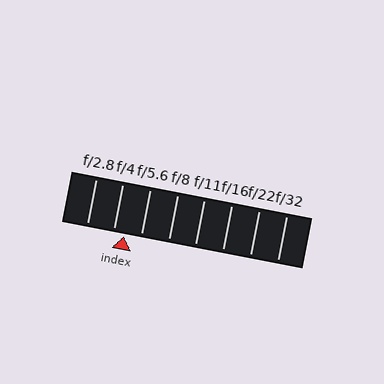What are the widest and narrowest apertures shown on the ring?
The widest aperture shown is f/2.8 and the narrowest is f/32.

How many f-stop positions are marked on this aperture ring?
There are 8 f-stop positions marked.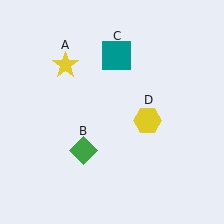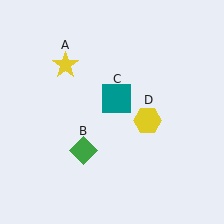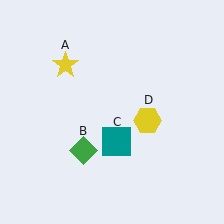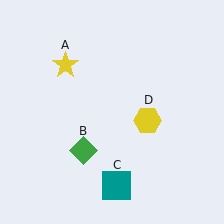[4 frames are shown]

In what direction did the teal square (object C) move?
The teal square (object C) moved down.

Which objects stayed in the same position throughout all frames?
Yellow star (object A) and green diamond (object B) and yellow hexagon (object D) remained stationary.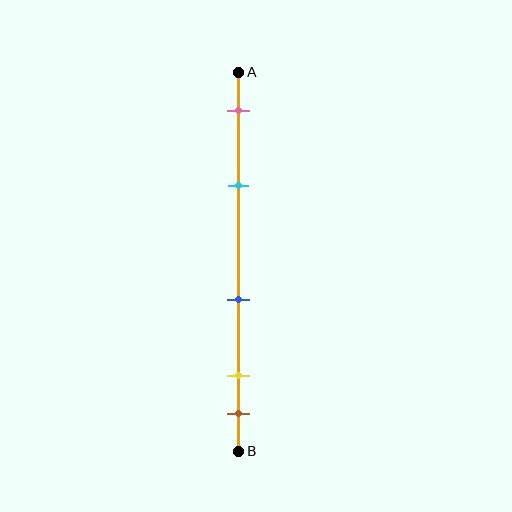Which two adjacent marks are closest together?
The yellow and brown marks are the closest adjacent pair.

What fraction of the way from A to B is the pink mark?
The pink mark is approximately 10% (0.1) of the way from A to B.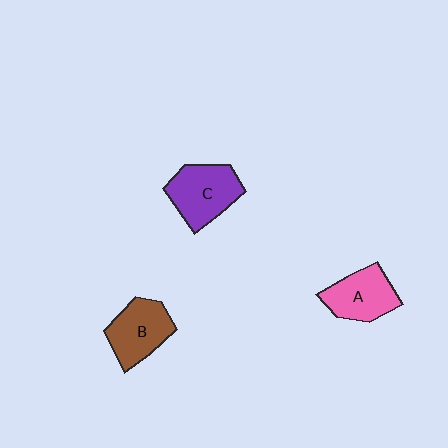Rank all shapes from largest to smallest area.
From largest to smallest: C (purple), B (brown), A (pink).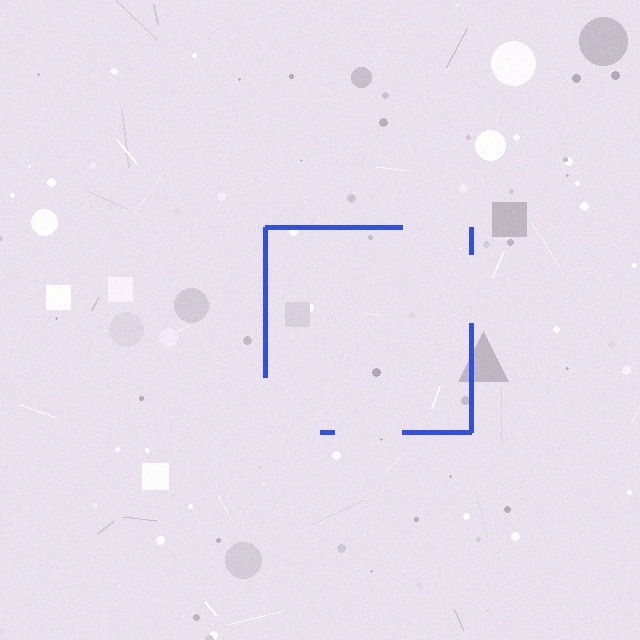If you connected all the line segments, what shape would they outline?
They would outline a square.